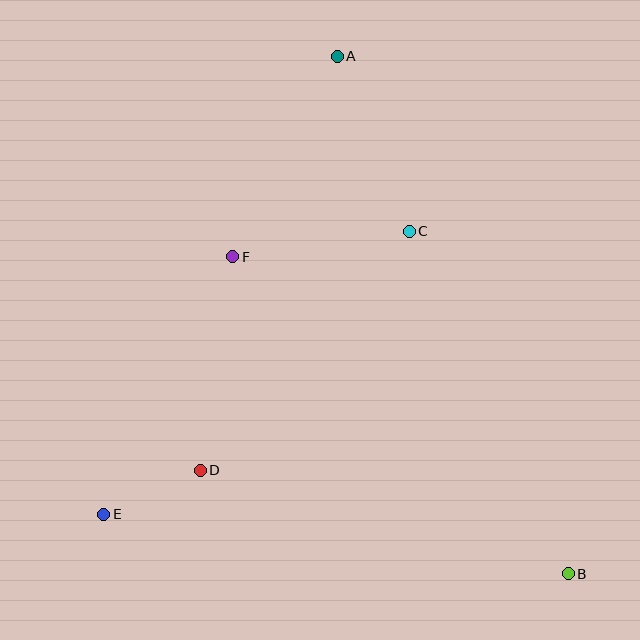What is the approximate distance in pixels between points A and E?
The distance between A and E is approximately 514 pixels.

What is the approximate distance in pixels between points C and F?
The distance between C and F is approximately 178 pixels.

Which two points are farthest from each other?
Points A and B are farthest from each other.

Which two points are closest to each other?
Points D and E are closest to each other.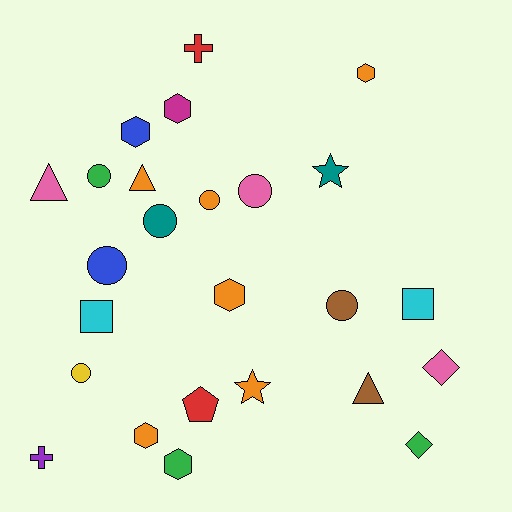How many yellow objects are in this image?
There is 1 yellow object.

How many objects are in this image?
There are 25 objects.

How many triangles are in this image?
There are 3 triangles.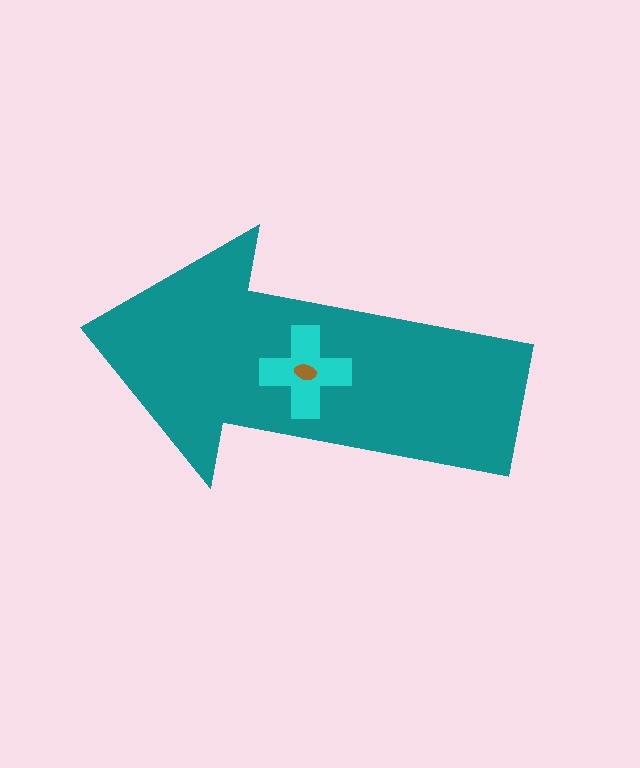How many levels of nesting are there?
3.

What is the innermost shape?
The brown ellipse.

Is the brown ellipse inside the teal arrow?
Yes.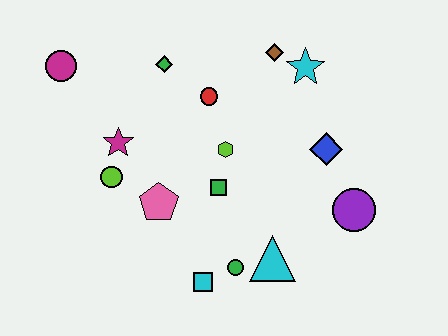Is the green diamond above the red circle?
Yes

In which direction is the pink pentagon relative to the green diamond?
The pink pentagon is below the green diamond.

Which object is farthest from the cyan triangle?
The magenta circle is farthest from the cyan triangle.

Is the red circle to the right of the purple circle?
No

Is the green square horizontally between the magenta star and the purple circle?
Yes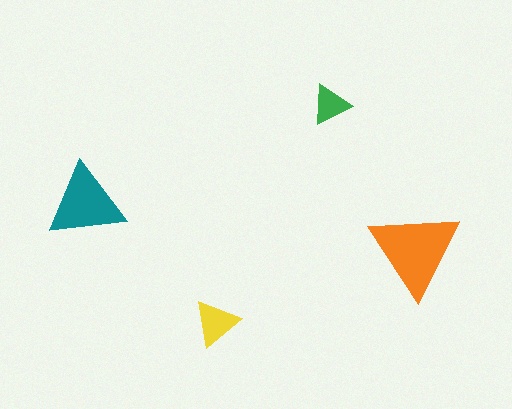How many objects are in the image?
There are 4 objects in the image.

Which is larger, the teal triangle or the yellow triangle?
The teal one.